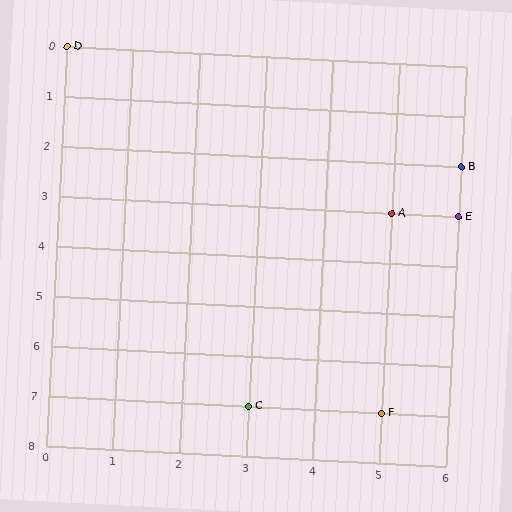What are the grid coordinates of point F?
Point F is at grid coordinates (5, 7).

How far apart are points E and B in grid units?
Points E and B are 1 row apart.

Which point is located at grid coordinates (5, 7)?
Point F is at (5, 7).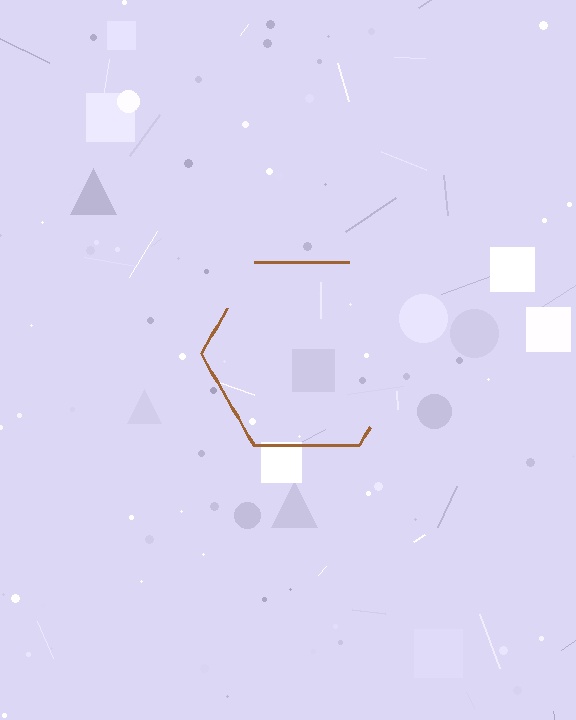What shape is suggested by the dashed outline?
The dashed outline suggests a hexagon.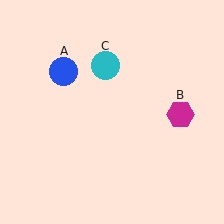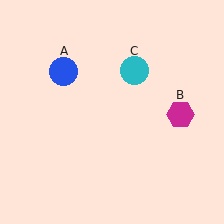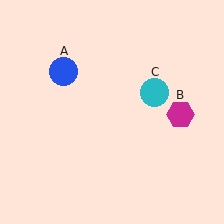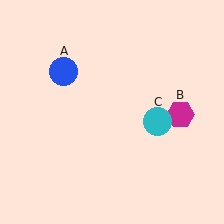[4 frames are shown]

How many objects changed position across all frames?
1 object changed position: cyan circle (object C).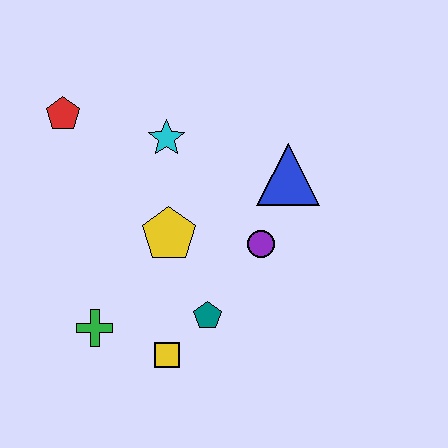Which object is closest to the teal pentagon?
The yellow square is closest to the teal pentagon.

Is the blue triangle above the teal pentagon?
Yes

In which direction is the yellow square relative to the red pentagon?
The yellow square is below the red pentagon.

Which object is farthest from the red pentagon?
The yellow square is farthest from the red pentagon.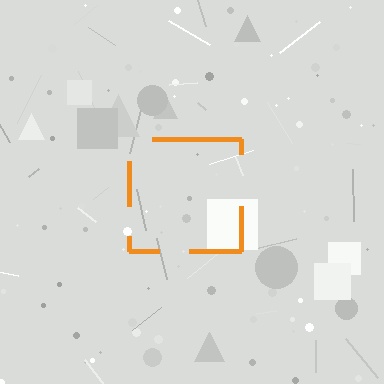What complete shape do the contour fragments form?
The contour fragments form a square.